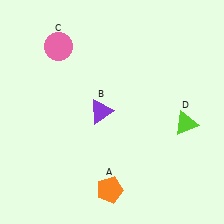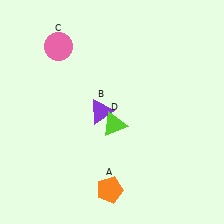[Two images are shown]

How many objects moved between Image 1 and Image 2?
1 object moved between the two images.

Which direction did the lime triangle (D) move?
The lime triangle (D) moved left.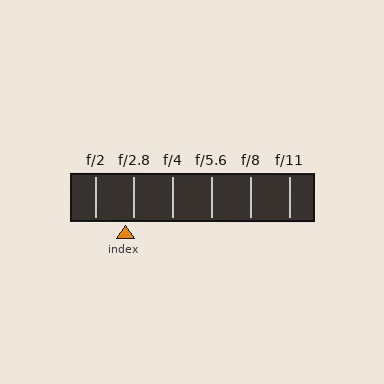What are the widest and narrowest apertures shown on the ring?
The widest aperture shown is f/2 and the narrowest is f/11.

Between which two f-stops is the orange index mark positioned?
The index mark is between f/2 and f/2.8.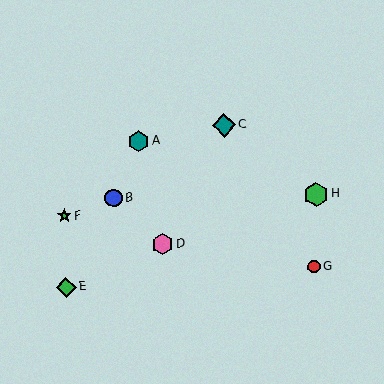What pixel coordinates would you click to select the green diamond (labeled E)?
Click at (66, 287) to select the green diamond E.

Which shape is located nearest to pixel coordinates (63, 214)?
The green star (labeled F) at (64, 216) is nearest to that location.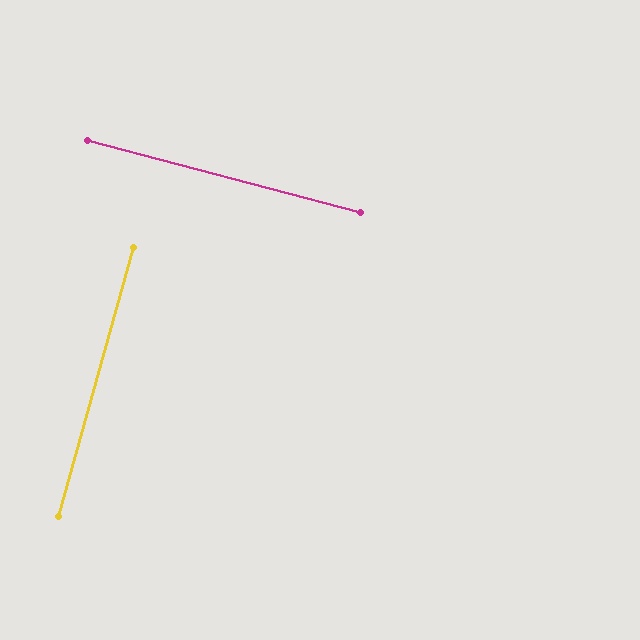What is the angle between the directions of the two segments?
Approximately 89 degrees.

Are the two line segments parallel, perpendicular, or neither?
Perpendicular — they meet at approximately 89°.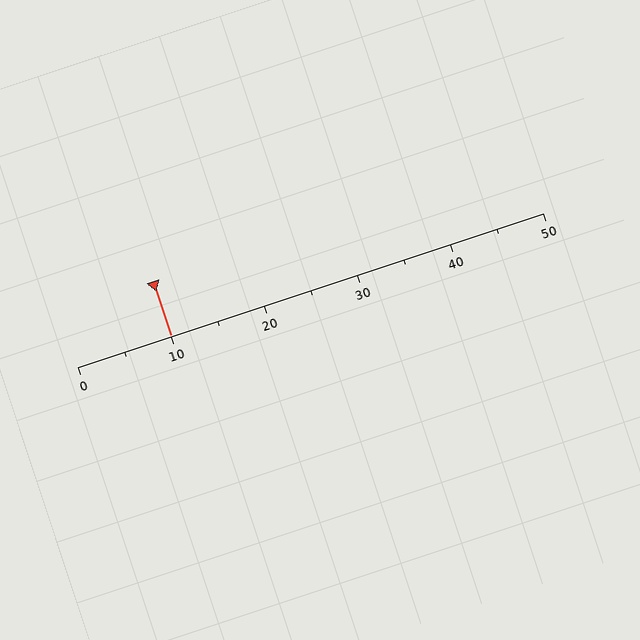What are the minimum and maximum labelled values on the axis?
The axis runs from 0 to 50.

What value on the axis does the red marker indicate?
The marker indicates approximately 10.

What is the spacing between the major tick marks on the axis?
The major ticks are spaced 10 apart.